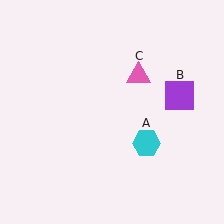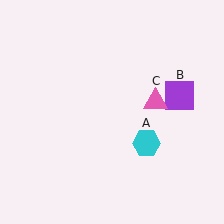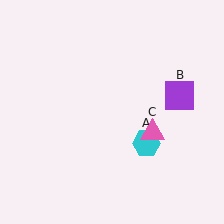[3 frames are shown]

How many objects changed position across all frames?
1 object changed position: pink triangle (object C).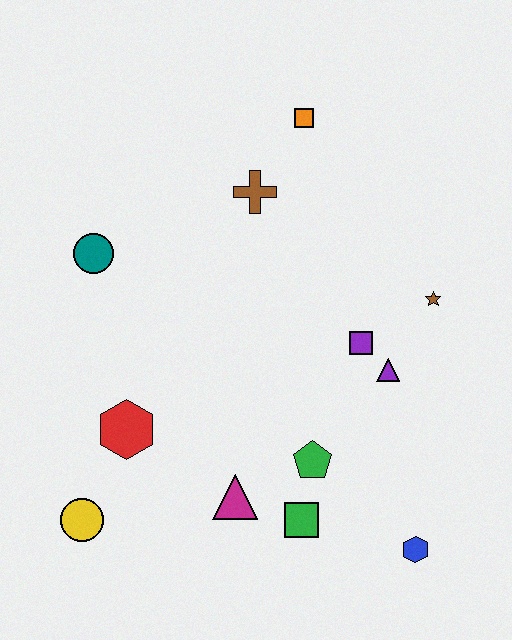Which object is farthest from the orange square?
The yellow circle is farthest from the orange square.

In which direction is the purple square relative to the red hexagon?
The purple square is to the right of the red hexagon.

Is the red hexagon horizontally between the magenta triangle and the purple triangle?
No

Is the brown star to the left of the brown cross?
No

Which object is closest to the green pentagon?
The green square is closest to the green pentagon.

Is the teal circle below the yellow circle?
No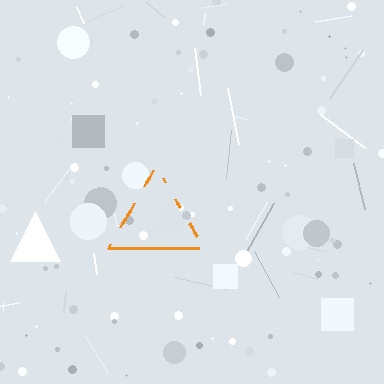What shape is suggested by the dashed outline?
The dashed outline suggests a triangle.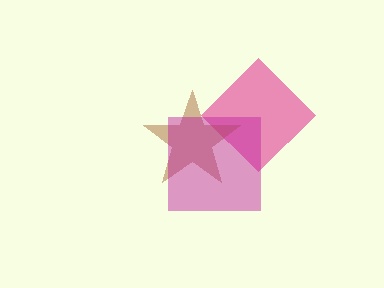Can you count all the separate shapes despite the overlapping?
Yes, there are 3 separate shapes.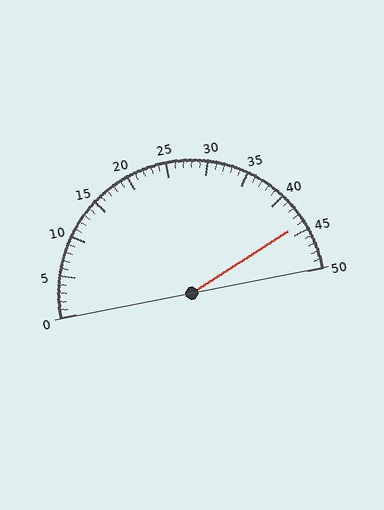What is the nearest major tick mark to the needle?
The nearest major tick mark is 45.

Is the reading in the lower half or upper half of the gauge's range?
The reading is in the upper half of the range (0 to 50).